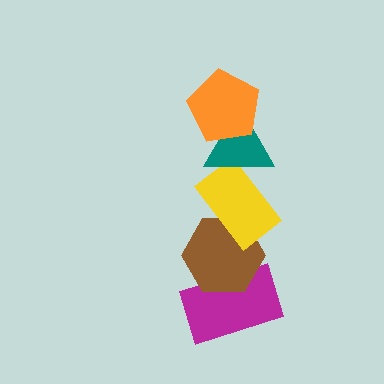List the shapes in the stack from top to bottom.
From top to bottom: the orange pentagon, the teal triangle, the yellow rectangle, the brown hexagon, the magenta rectangle.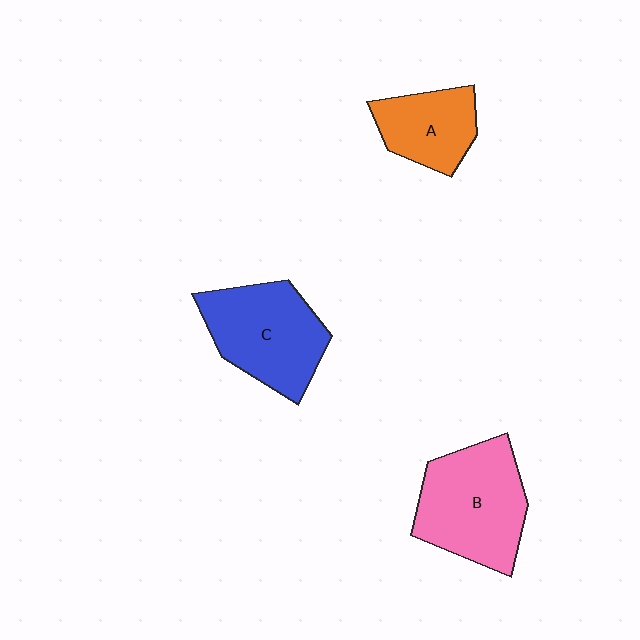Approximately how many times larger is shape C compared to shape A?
Approximately 1.5 times.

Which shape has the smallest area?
Shape A (orange).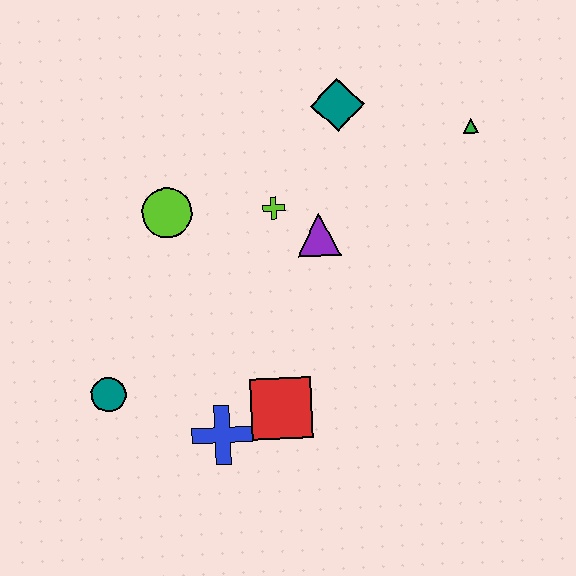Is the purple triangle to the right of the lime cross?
Yes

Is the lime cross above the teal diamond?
No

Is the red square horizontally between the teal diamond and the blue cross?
Yes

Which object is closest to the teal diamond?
The lime cross is closest to the teal diamond.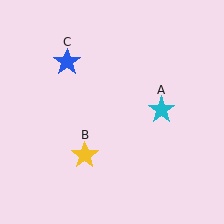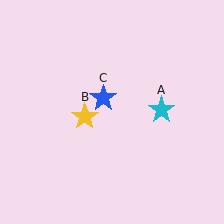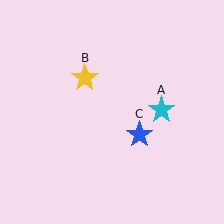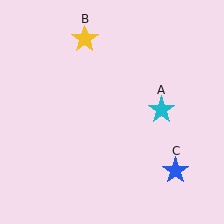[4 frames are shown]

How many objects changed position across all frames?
2 objects changed position: yellow star (object B), blue star (object C).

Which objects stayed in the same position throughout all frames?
Cyan star (object A) remained stationary.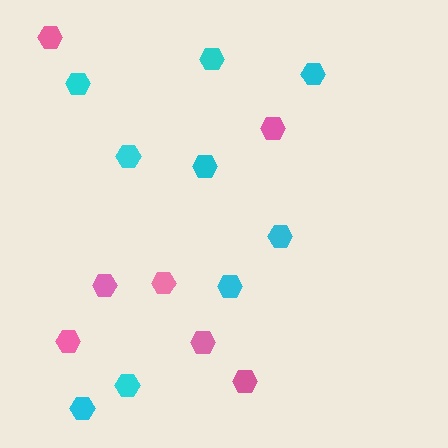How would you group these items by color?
There are 2 groups: one group of pink hexagons (7) and one group of cyan hexagons (9).